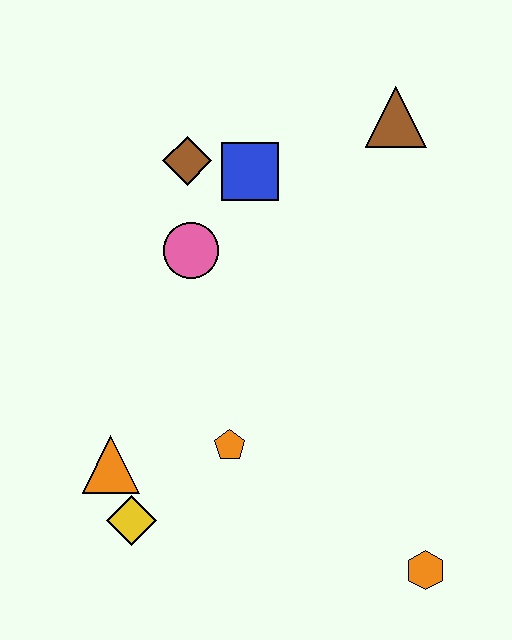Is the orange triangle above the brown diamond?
No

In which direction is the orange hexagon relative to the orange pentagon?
The orange hexagon is to the right of the orange pentagon.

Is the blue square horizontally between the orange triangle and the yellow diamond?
No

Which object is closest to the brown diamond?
The blue square is closest to the brown diamond.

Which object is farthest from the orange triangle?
The brown triangle is farthest from the orange triangle.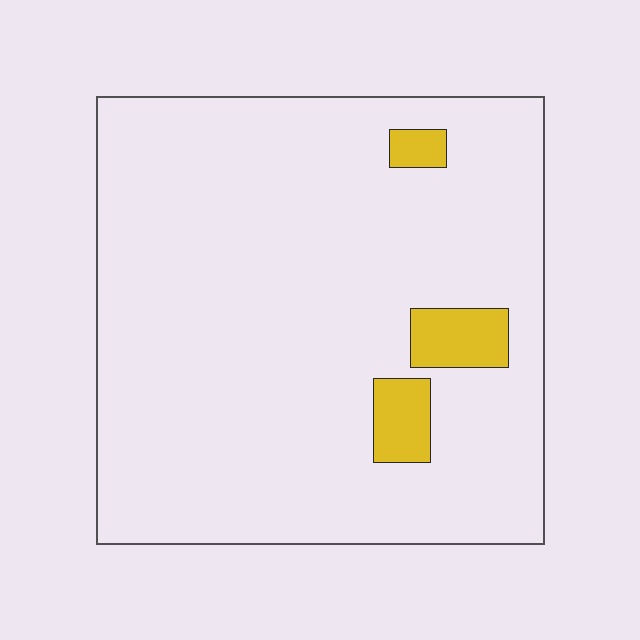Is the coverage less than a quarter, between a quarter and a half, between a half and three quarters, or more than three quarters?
Less than a quarter.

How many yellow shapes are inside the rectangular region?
3.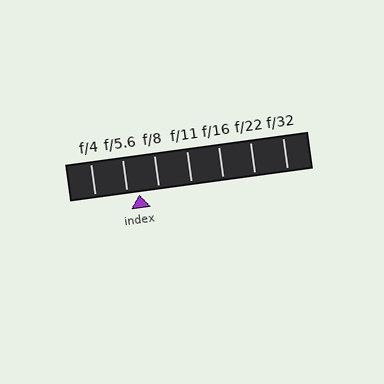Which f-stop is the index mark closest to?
The index mark is closest to f/5.6.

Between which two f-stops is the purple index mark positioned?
The index mark is between f/5.6 and f/8.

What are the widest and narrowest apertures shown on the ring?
The widest aperture shown is f/4 and the narrowest is f/32.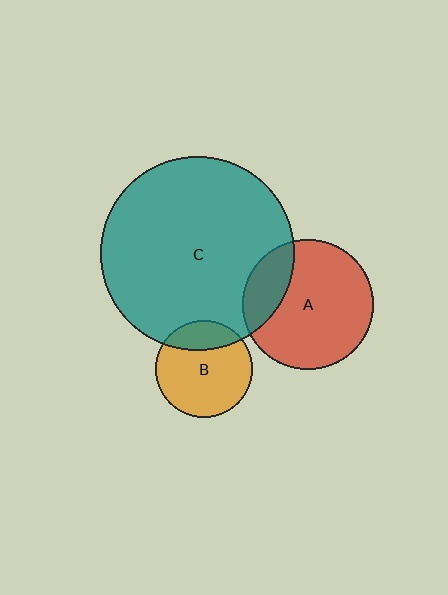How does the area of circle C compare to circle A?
Approximately 2.2 times.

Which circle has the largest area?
Circle C (teal).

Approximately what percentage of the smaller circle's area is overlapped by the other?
Approximately 20%.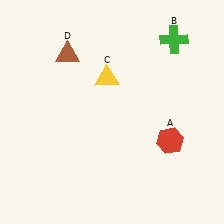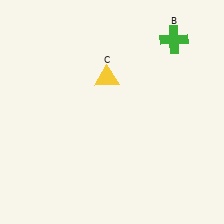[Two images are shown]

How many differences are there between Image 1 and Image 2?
There are 2 differences between the two images.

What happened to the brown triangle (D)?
The brown triangle (D) was removed in Image 2. It was in the top-left area of Image 1.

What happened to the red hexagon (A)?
The red hexagon (A) was removed in Image 2. It was in the bottom-right area of Image 1.